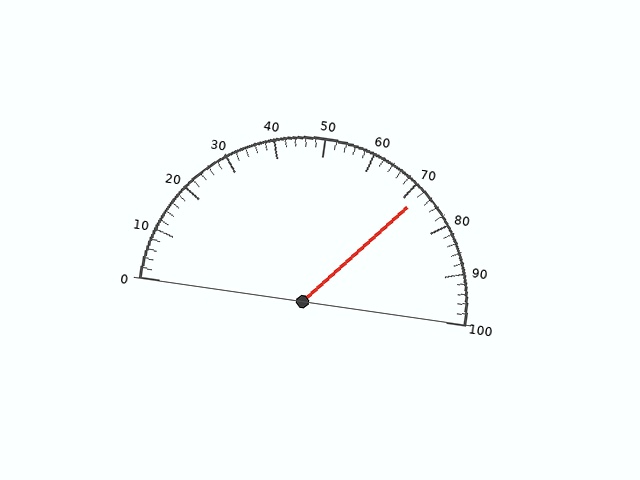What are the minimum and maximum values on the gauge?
The gauge ranges from 0 to 100.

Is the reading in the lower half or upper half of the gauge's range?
The reading is in the upper half of the range (0 to 100).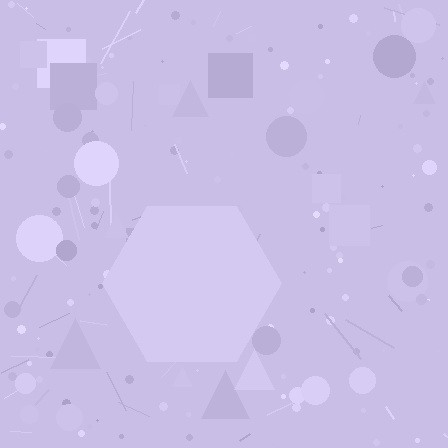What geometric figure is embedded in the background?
A hexagon is embedded in the background.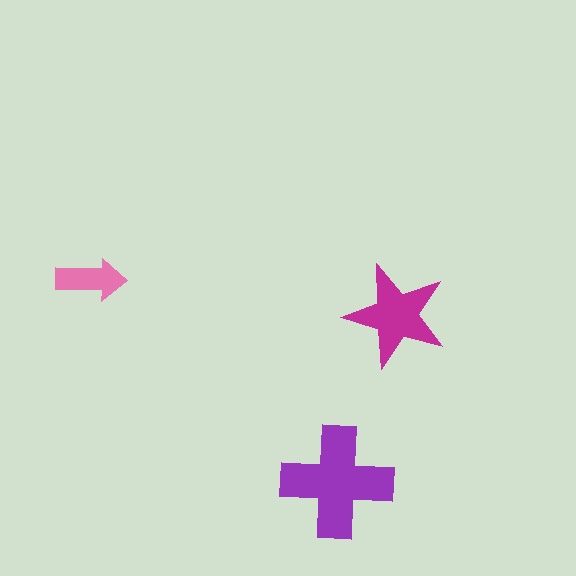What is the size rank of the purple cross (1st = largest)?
1st.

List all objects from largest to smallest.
The purple cross, the magenta star, the pink arrow.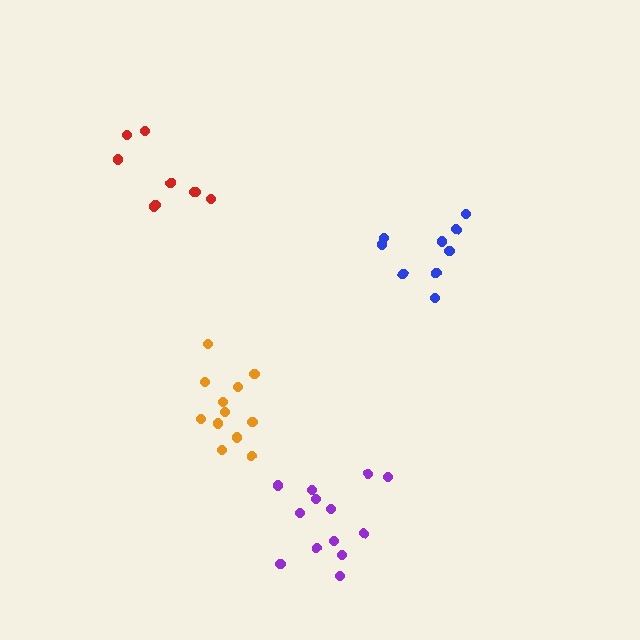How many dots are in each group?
Group 1: 13 dots, Group 2: 9 dots, Group 3: 9 dots, Group 4: 12 dots (43 total).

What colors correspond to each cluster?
The clusters are colored: purple, red, blue, orange.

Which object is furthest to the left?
The red cluster is leftmost.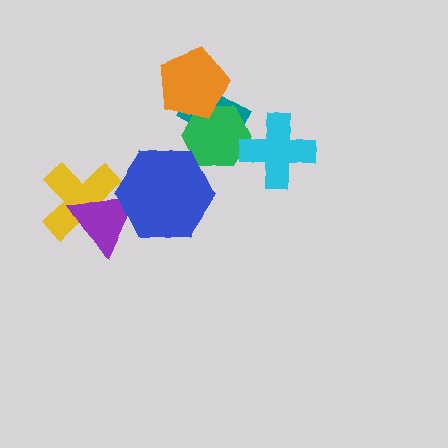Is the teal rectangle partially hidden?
Yes, it is partially covered by another shape.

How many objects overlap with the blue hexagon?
1 object overlaps with the blue hexagon.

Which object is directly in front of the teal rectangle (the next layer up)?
The green hexagon is directly in front of the teal rectangle.